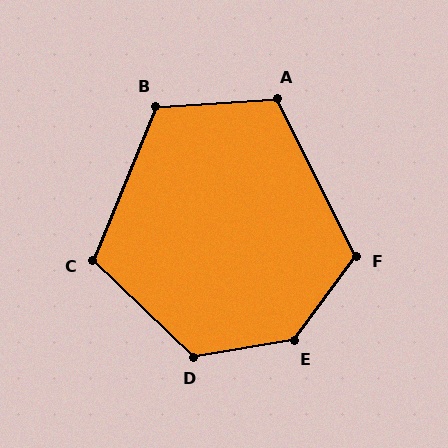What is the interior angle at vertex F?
Approximately 117 degrees (obtuse).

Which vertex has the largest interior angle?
E, at approximately 136 degrees.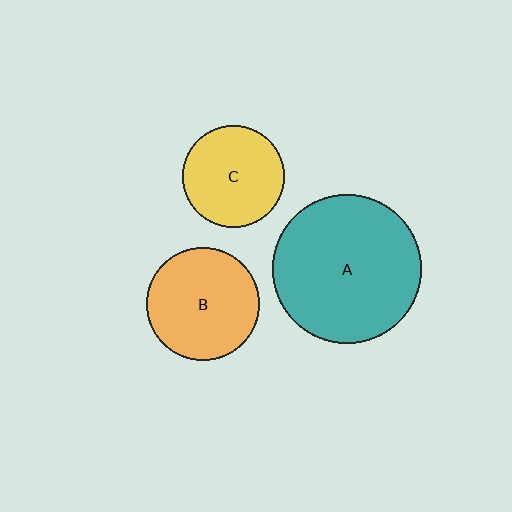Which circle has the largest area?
Circle A (teal).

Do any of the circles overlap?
No, none of the circles overlap.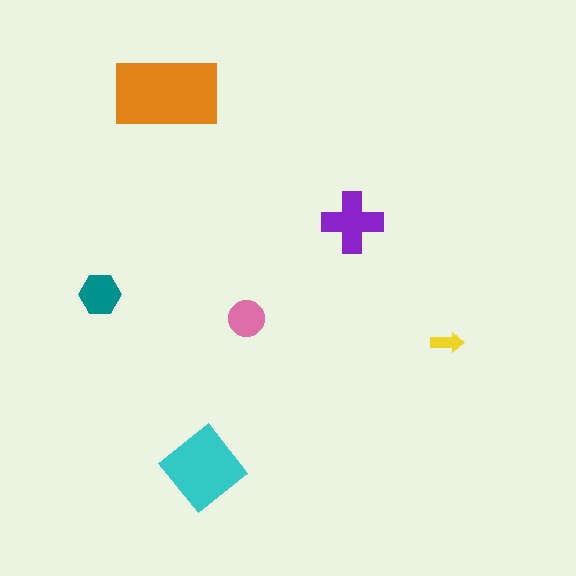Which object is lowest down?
The cyan diamond is bottommost.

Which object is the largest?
The orange rectangle.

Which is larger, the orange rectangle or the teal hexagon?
The orange rectangle.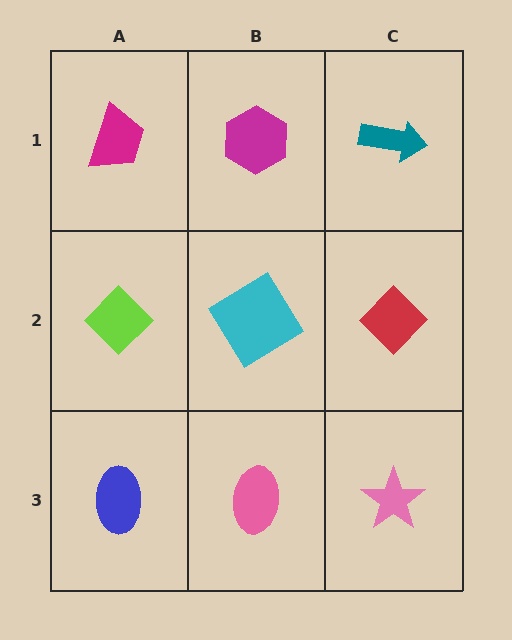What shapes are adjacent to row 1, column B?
A cyan diamond (row 2, column B), a magenta trapezoid (row 1, column A), a teal arrow (row 1, column C).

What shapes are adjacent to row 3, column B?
A cyan diamond (row 2, column B), a blue ellipse (row 3, column A), a pink star (row 3, column C).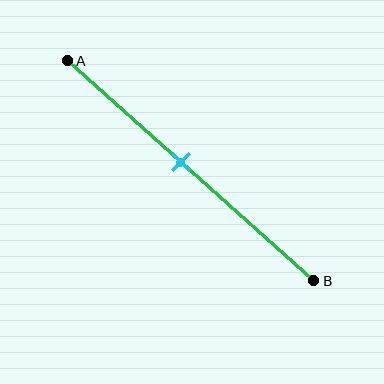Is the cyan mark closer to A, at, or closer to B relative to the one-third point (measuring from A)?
The cyan mark is closer to point B than the one-third point of segment AB.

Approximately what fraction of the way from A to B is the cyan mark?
The cyan mark is approximately 45% of the way from A to B.